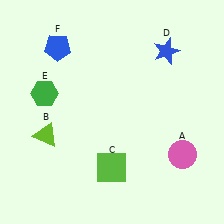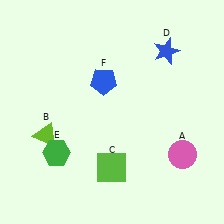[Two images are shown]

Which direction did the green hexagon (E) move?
The green hexagon (E) moved down.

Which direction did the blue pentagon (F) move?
The blue pentagon (F) moved right.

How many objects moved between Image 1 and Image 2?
2 objects moved between the two images.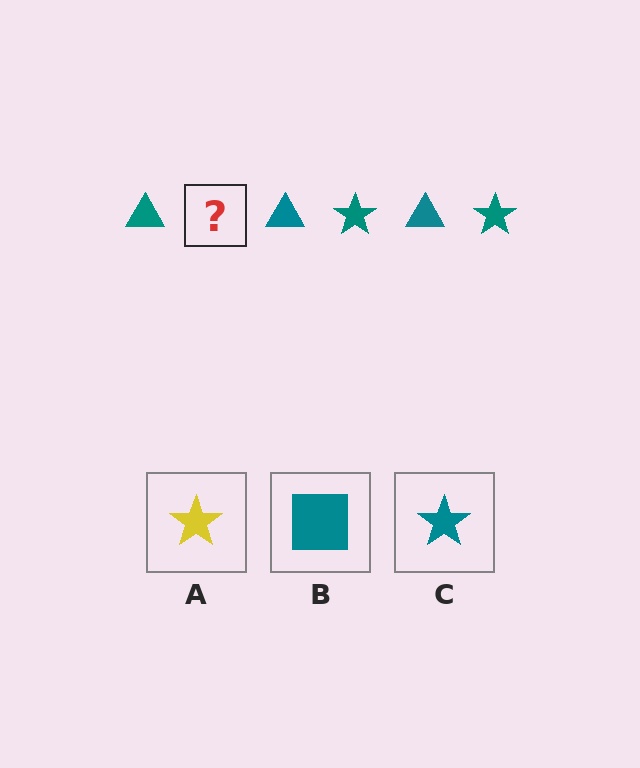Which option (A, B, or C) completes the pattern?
C.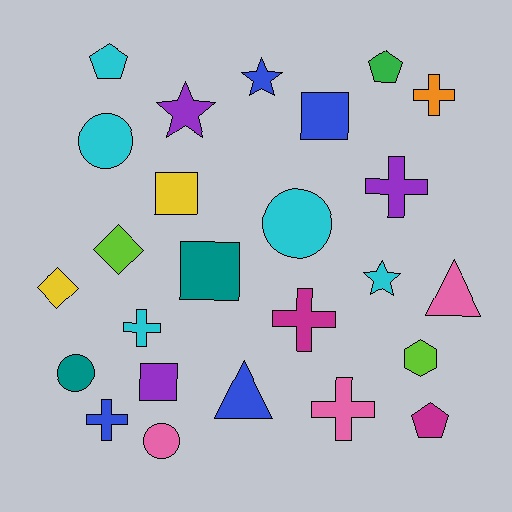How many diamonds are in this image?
There are 2 diamonds.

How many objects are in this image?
There are 25 objects.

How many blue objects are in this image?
There are 4 blue objects.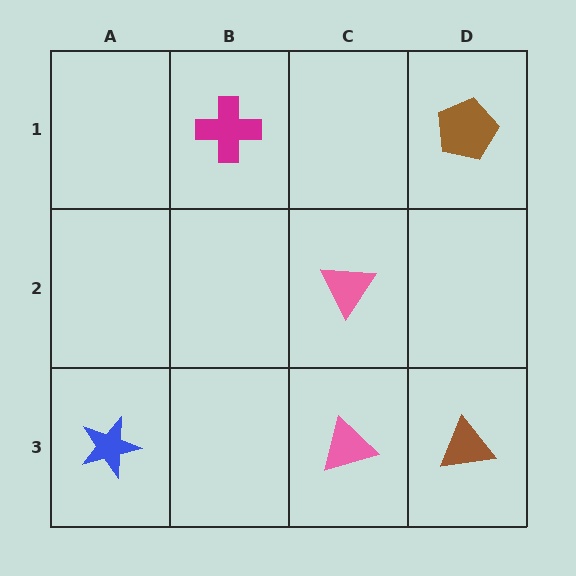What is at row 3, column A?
A blue star.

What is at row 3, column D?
A brown triangle.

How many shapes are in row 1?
2 shapes.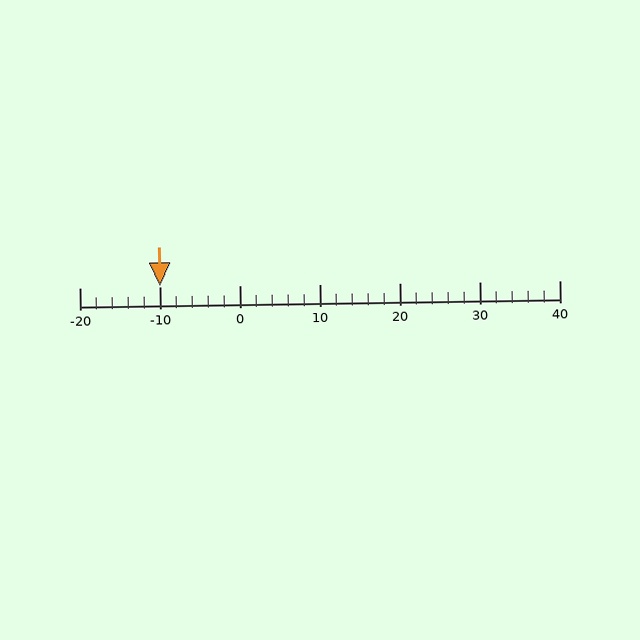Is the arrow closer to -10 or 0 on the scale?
The arrow is closer to -10.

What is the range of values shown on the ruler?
The ruler shows values from -20 to 40.